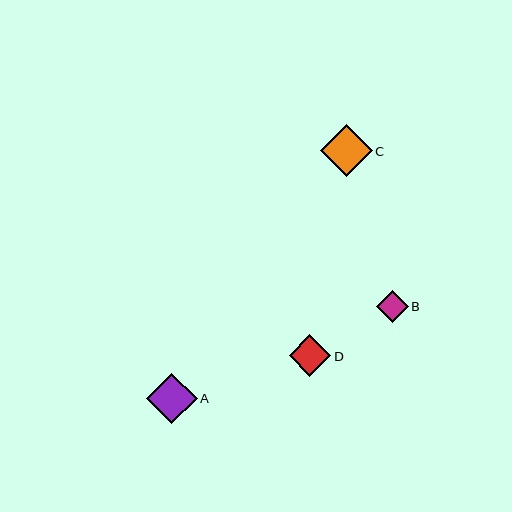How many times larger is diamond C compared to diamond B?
Diamond C is approximately 1.6 times the size of diamond B.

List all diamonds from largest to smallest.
From largest to smallest: C, A, D, B.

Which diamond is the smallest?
Diamond B is the smallest with a size of approximately 32 pixels.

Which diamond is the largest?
Diamond C is the largest with a size of approximately 52 pixels.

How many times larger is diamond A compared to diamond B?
Diamond A is approximately 1.6 times the size of diamond B.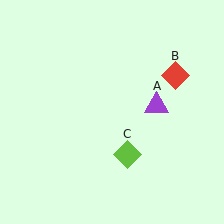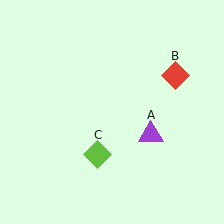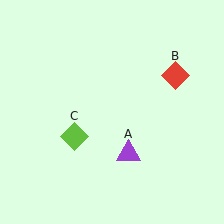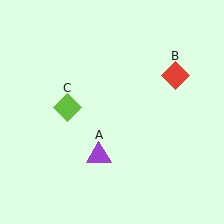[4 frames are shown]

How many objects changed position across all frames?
2 objects changed position: purple triangle (object A), lime diamond (object C).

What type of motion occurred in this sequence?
The purple triangle (object A), lime diamond (object C) rotated clockwise around the center of the scene.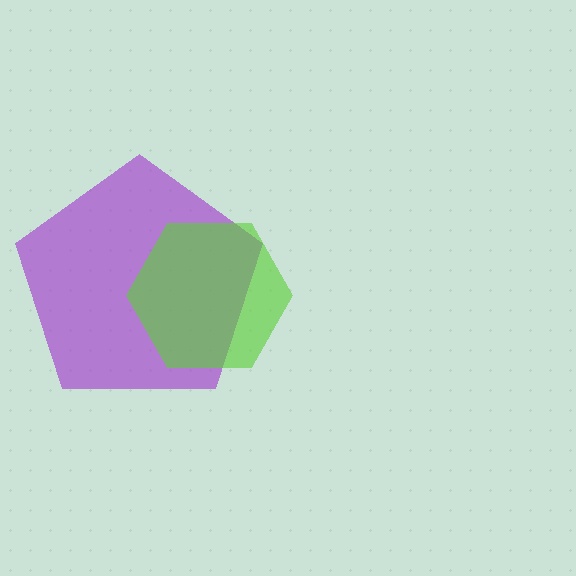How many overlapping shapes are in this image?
There are 2 overlapping shapes in the image.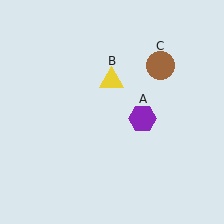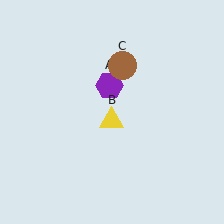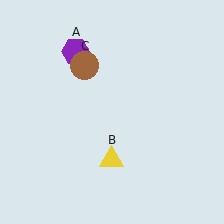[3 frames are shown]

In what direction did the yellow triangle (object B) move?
The yellow triangle (object B) moved down.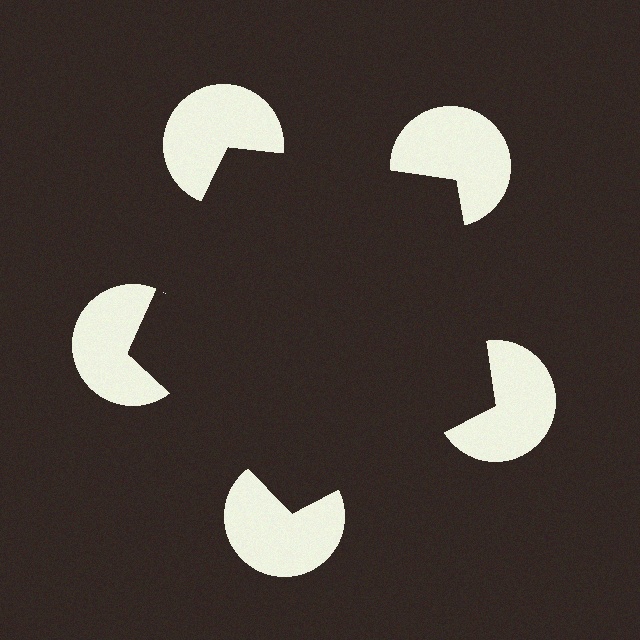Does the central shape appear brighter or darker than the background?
It typically appears slightly darker than the background, even though no actual brightness change is drawn.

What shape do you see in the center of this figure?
An illusory pentagon — its edges are inferred from the aligned wedge cuts in the pac-man discs, not physically drawn.